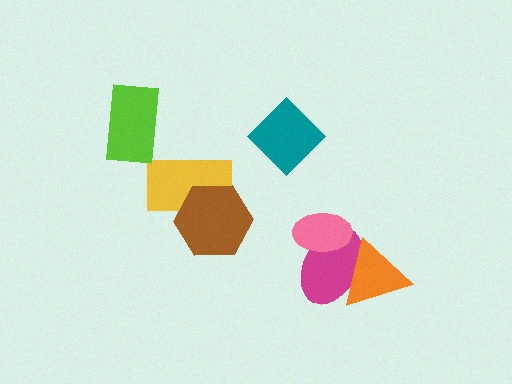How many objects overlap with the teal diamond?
0 objects overlap with the teal diamond.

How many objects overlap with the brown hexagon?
1 object overlaps with the brown hexagon.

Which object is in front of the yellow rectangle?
The brown hexagon is in front of the yellow rectangle.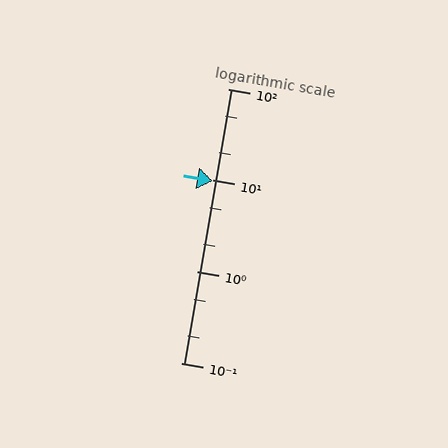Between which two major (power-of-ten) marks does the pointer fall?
The pointer is between 1 and 10.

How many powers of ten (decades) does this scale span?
The scale spans 3 decades, from 0.1 to 100.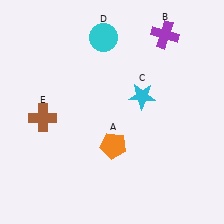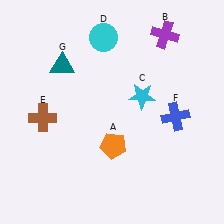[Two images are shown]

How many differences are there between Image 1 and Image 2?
There are 2 differences between the two images.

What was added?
A blue cross (F), a teal triangle (G) were added in Image 2.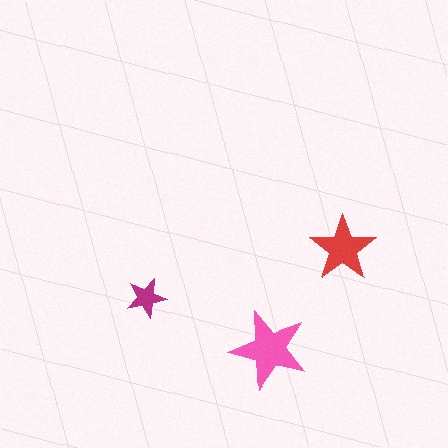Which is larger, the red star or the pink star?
The pink one.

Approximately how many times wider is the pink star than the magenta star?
About 2 times wider.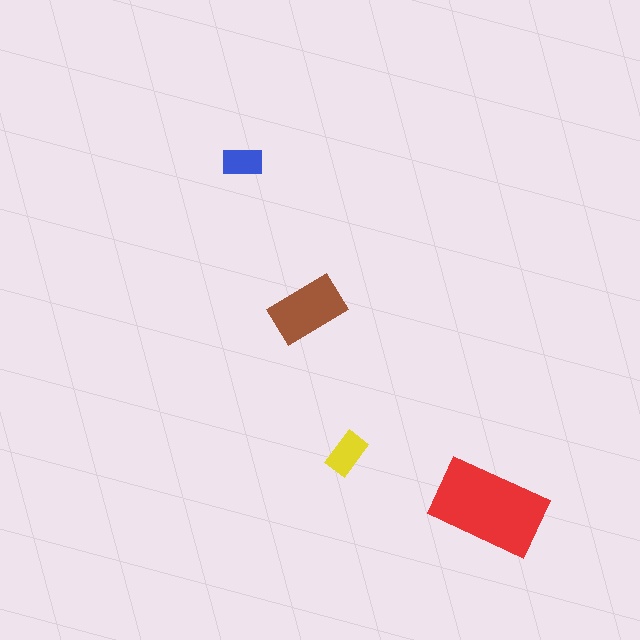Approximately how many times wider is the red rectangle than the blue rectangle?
About 3 times wider.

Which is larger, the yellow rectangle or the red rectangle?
The red one.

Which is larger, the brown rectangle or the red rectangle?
The red one.